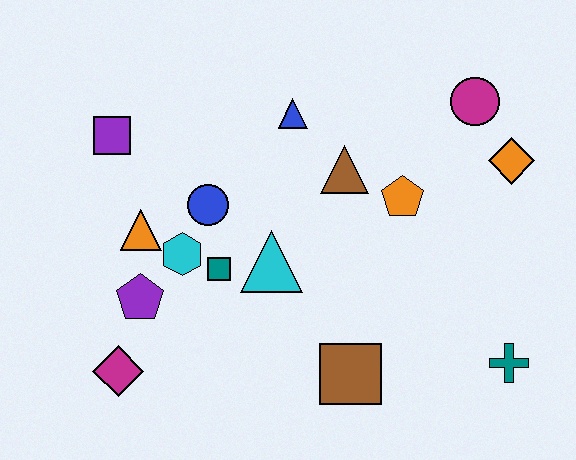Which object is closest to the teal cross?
The brown square is closest to the teal cross.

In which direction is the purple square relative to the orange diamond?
The purple square is to the left of the orange diamond.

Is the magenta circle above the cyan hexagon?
Yes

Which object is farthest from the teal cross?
The purple square is farthest from the teal cross.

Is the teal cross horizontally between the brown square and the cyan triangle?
No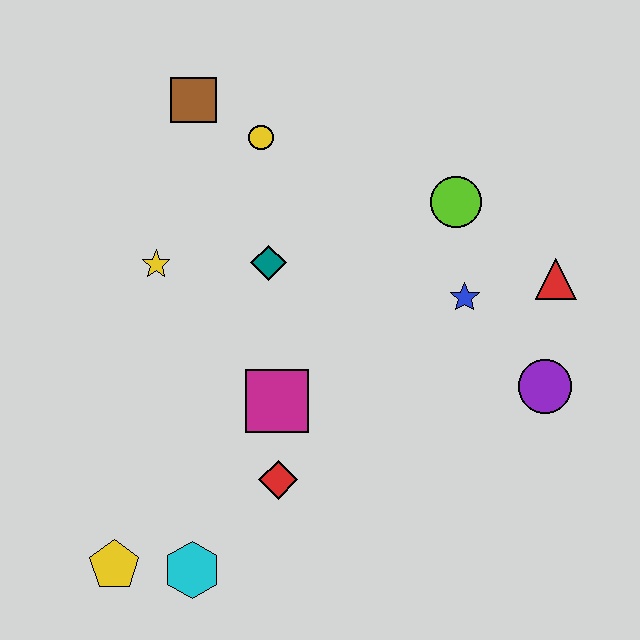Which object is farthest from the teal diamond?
The yellow pentagon is farthest from the teal diamond.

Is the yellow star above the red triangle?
Yes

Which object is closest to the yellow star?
The teal diamond is closest to the yellow star.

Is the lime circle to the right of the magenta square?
Yes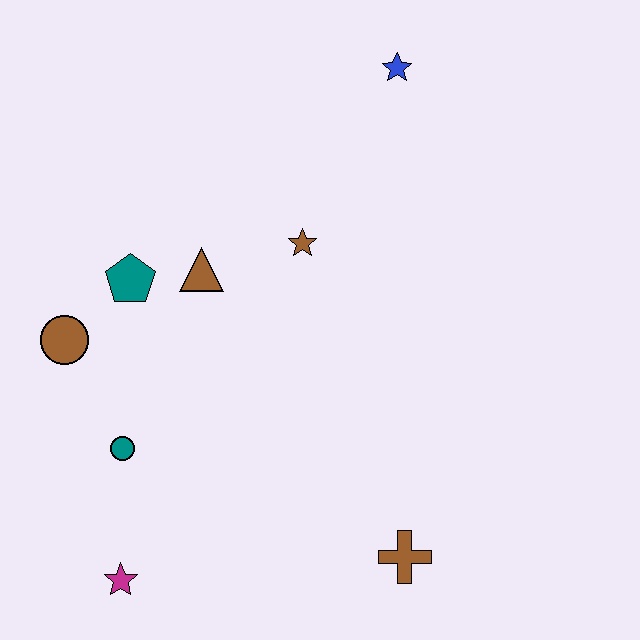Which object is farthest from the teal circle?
The blue star is farthest from the teal circle.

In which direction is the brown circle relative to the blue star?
The brown circle is to the left of the blue star.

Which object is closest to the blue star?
The brown star is closest to the blue star.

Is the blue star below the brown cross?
No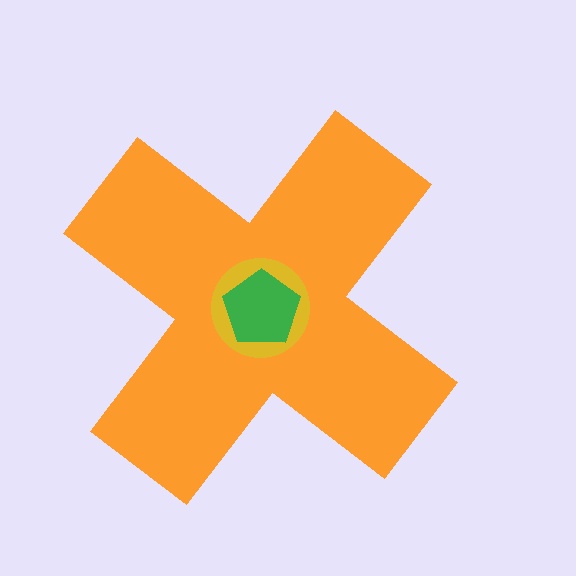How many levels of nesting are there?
3.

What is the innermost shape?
The green pentagon.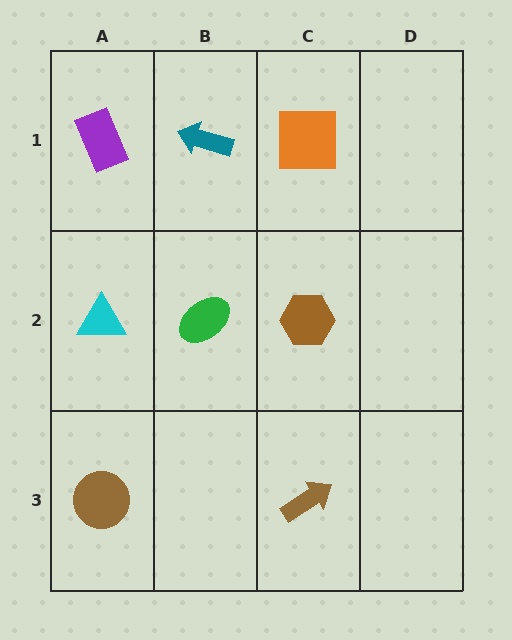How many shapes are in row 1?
3 shapes.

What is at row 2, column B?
A green ellipse.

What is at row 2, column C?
A brown hexagon.